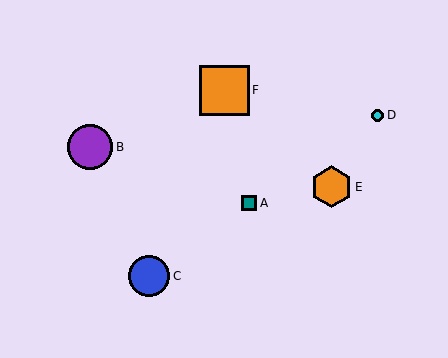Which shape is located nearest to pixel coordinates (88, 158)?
The purple circle (labeled B) at (90, 147) is nearest to that location.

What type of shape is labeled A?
Shape A is a teal square.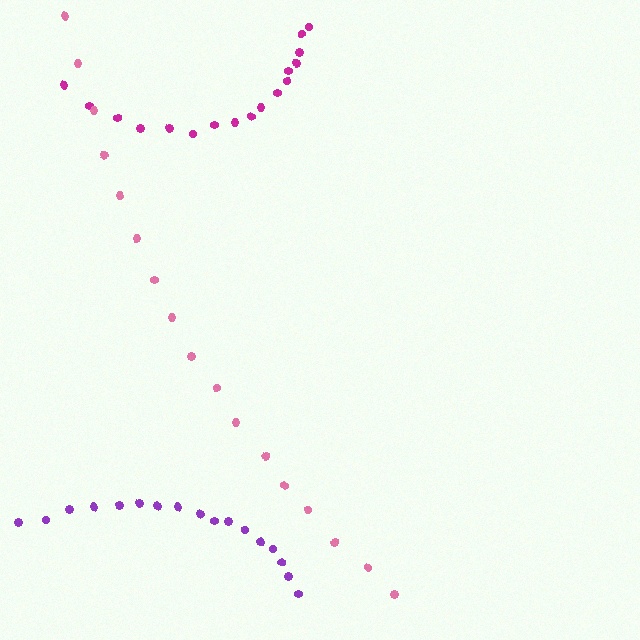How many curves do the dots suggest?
There are 3 distinct paths.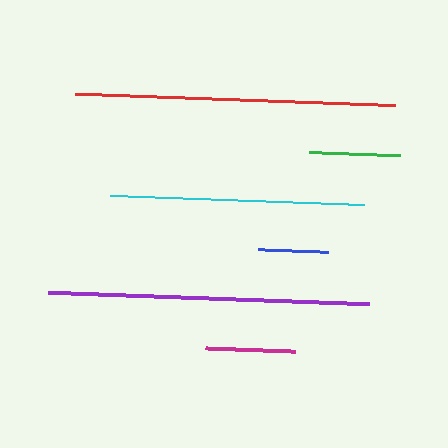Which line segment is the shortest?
The blue line is the shortest at approximately 70 pixels.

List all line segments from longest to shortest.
From longest to shortest: purple, red, cyan, green, magenta, blue.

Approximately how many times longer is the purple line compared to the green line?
The purple line is approximately 3.5 times the length of the green line.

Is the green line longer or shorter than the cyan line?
The cyan line is longer than the green line.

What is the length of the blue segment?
The blue segment is approximately 70 pixels long.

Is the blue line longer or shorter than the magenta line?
The magenta line is longer than the blue line.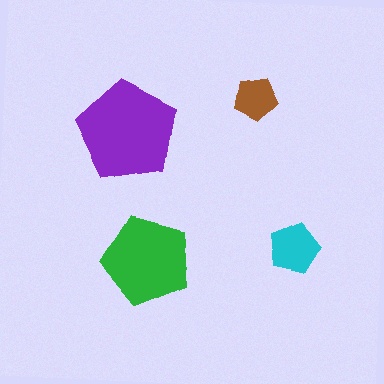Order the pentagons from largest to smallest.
the purple one, the green one, the cyan one, the brown one.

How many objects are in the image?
There are 4 objects in the image.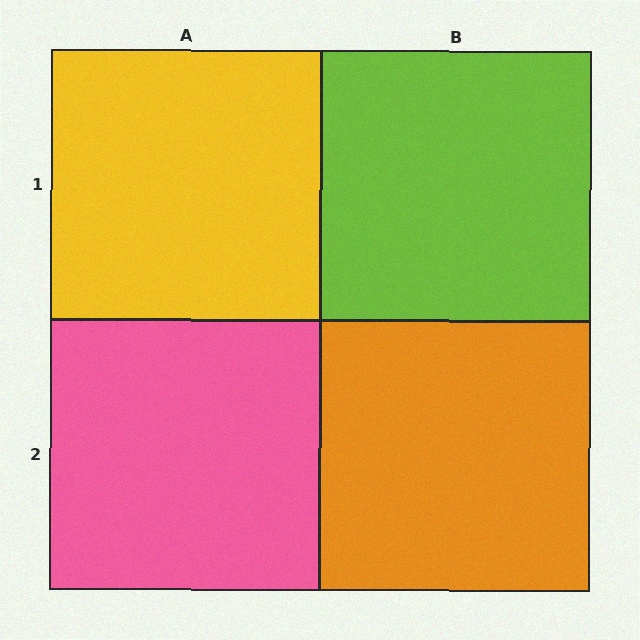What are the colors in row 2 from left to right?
Pink, orange.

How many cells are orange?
1 cell is orange.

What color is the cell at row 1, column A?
Yellow.